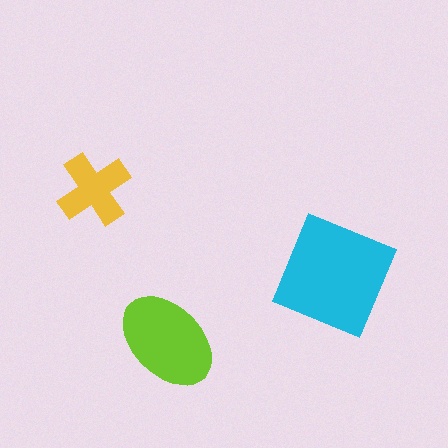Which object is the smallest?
The yellow cross.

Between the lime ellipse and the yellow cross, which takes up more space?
The lime ellipse.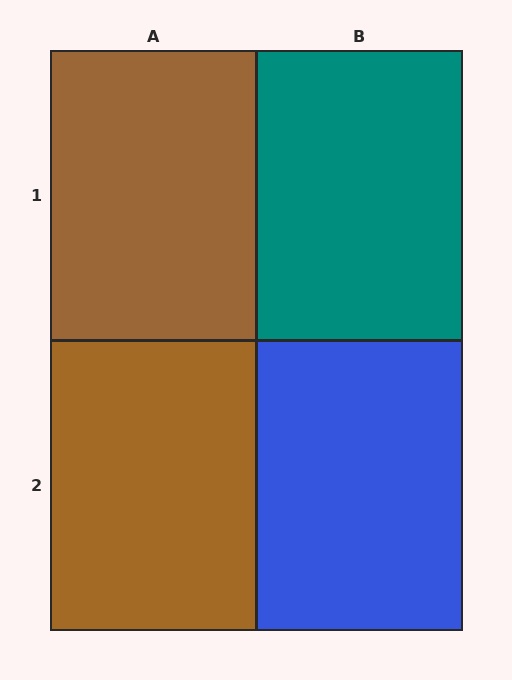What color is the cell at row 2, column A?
Brown.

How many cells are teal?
1 cell is teal.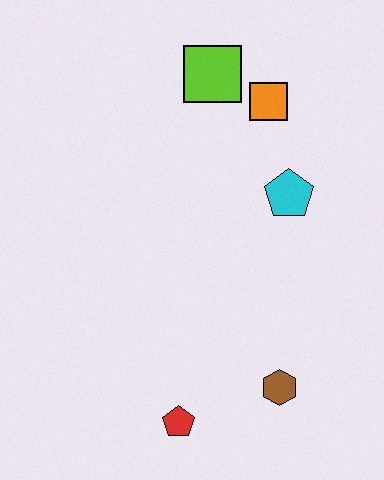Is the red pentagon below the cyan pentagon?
Yes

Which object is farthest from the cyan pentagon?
The red pentagon is farthest from the cyan pentagon.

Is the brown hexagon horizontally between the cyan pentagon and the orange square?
Yes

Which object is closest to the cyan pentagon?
The orange square is closest to the cyan pentagon.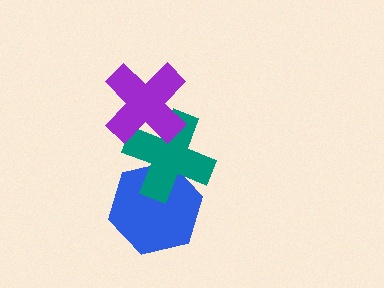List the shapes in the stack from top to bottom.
From top to bottom: the purple cross, the teal cross, the blue hexagon.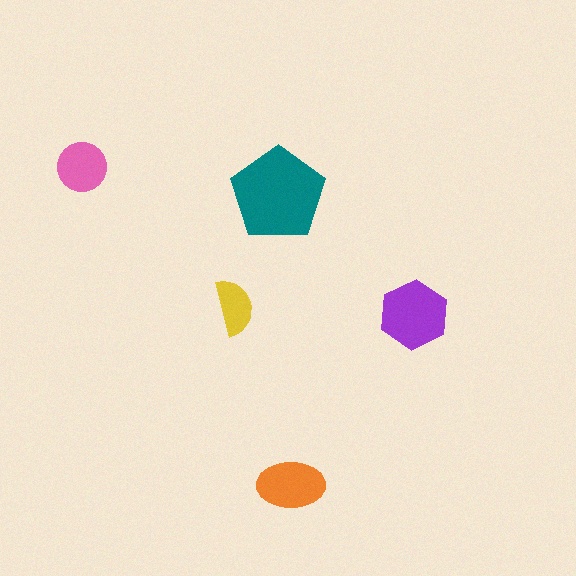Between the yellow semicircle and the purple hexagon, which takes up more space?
The purple hexagon.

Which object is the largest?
The teal pentagon.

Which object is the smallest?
The yellow semicircle.